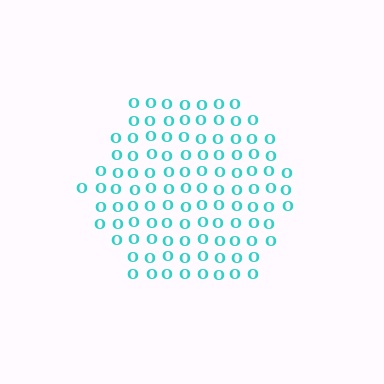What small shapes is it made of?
It is made of small letter O's.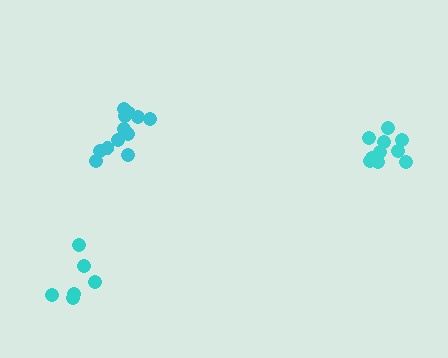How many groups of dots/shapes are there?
There are 3 groups.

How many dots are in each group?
Group 1: 6 dots, Group 2: 12 dots, Group 3: 10 dots (28 total).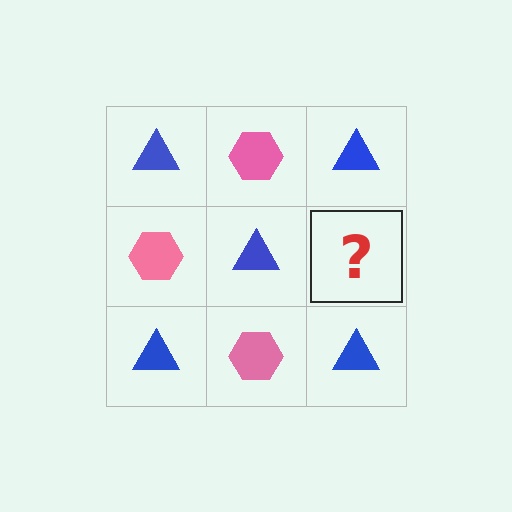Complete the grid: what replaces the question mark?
The question mark should be replaced with a pink hexagon.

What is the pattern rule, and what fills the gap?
The rule is that it alternates blue triangle and pink hexagon in a checkerboard pattern. The gap should be filled with a pink hexagon.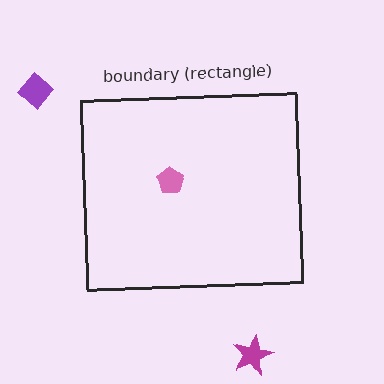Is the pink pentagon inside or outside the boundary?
Inside.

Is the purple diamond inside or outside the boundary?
Outside.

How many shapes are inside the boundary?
1 inside, 2 outside.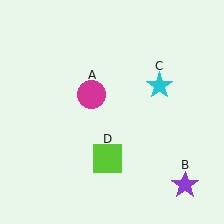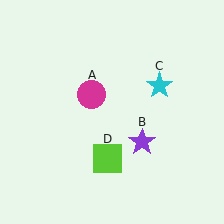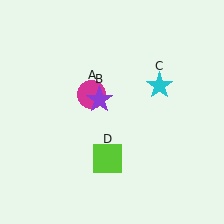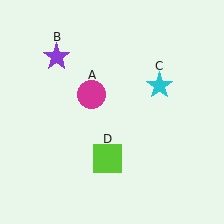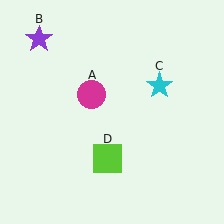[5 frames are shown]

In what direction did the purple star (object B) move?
The purple star (object B) moved up and to the left.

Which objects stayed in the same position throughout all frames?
Magenta circle (object A) and cyan star (object C) and lime square (object D) remained stationary.